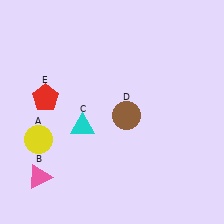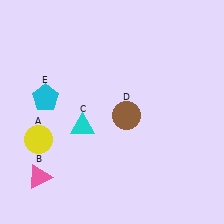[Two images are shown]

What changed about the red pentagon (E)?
In Image 1, E is red. In Image 2, it changed to cyan.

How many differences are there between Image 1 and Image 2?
There is 1 difference between the two images.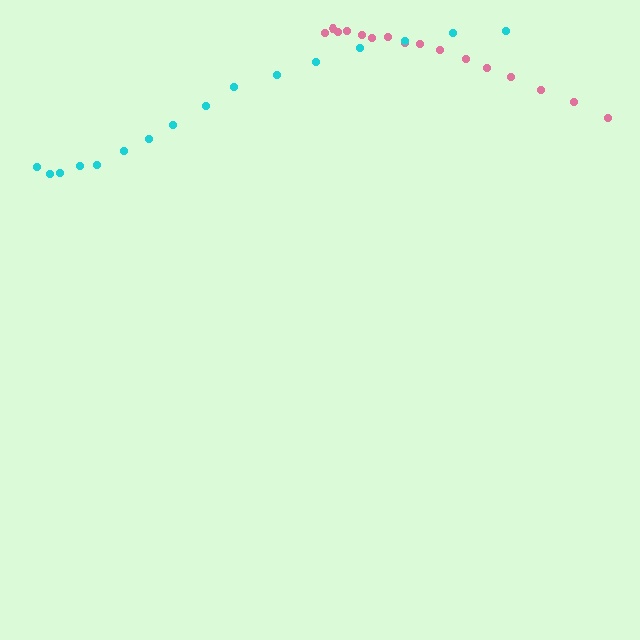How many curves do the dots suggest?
There are 2 distinct paths.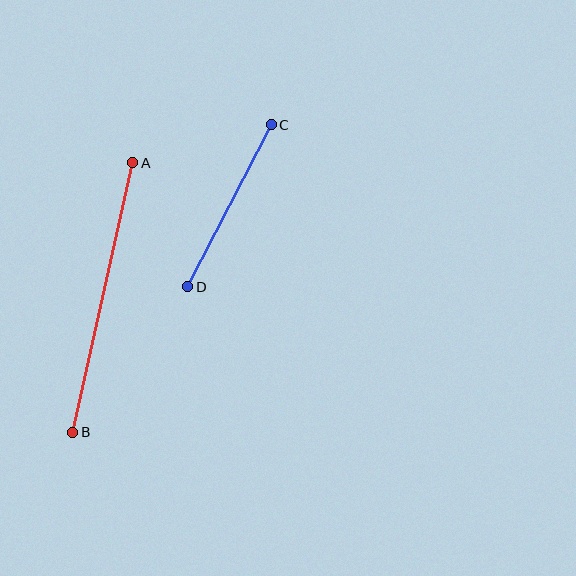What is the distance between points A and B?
The distance is approximately 276 pixels.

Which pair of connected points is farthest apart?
Points A and B are farthest apart.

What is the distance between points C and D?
The distance is approximately 182 pixels.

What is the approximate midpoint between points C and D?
The midpoint is at approximately (230, 206) pixels.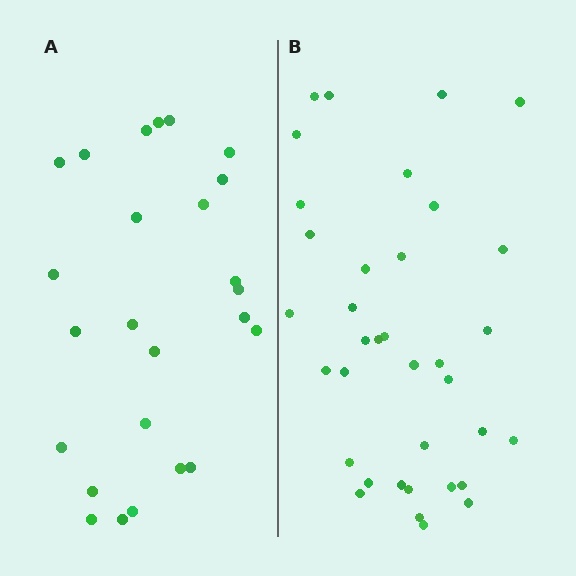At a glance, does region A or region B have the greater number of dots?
Region B (the right region) has more dots.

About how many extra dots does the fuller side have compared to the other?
Region B has roughly 12 or so more dots than region A.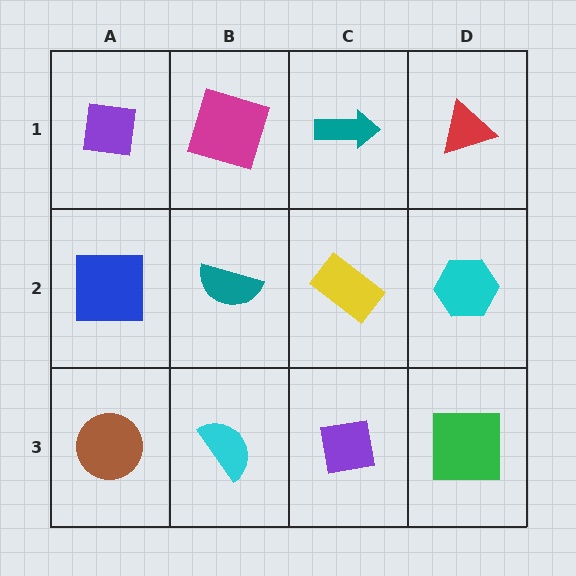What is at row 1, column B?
A magenta square.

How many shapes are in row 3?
4 shapes.